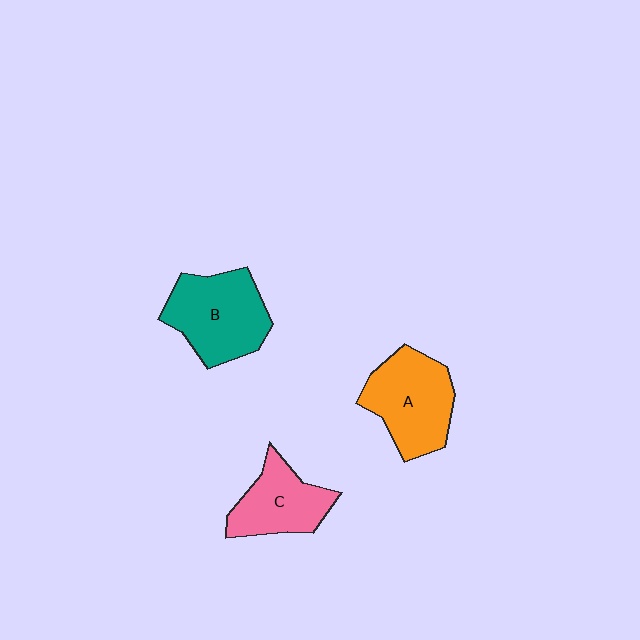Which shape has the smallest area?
Shape C (pink).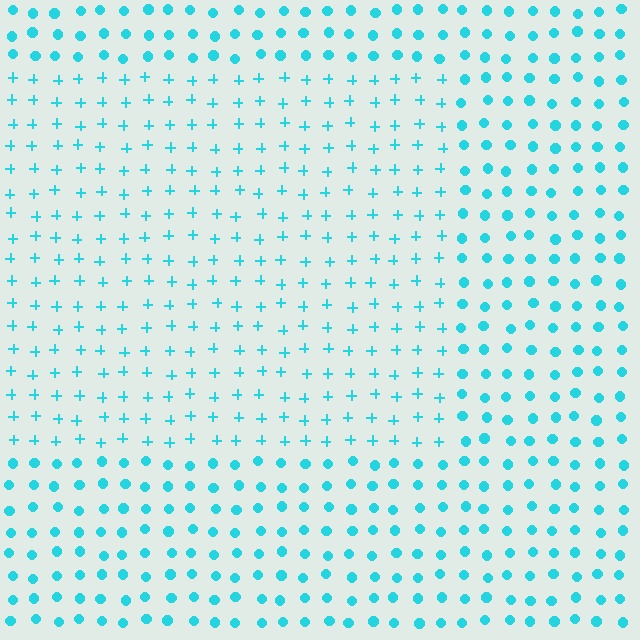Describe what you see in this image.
The image is filled with small cyan elements arranged in a uniform grid. A rectangle-shaped region contains plus signs, while the surrounding area contains circles. The boundary is defined purely by the change in element shape.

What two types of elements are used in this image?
The image uses plus signs inside the rectangle region and circles outside it.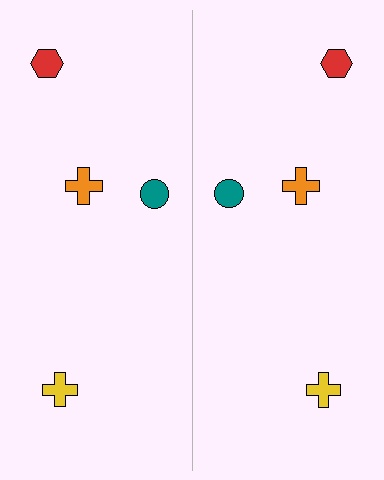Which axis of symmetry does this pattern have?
The pattern has a vertical axis of symmetry running through the center of the image.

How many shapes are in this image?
There are 8 shapes in this image.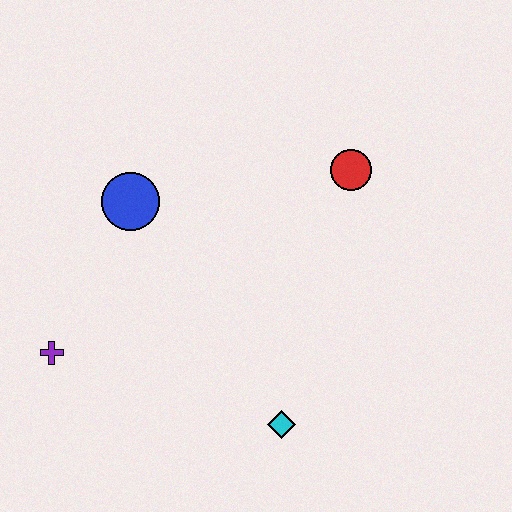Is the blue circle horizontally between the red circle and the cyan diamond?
No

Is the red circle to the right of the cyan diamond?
Yes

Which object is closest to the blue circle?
The purple cross is closest to the blue circle.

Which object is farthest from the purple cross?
The red circle is farthest from the purple cross.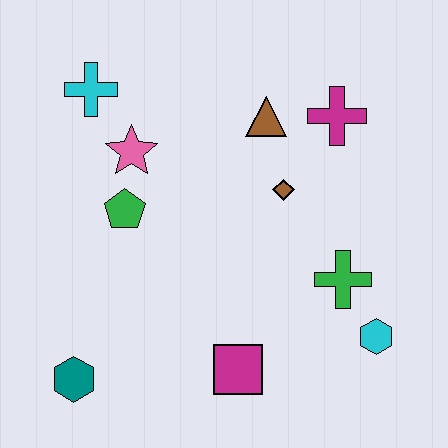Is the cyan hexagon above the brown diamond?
No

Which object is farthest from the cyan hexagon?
The cyan cross is farthest from the cyan hexagon.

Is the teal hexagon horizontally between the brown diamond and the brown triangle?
No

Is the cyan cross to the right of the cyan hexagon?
No